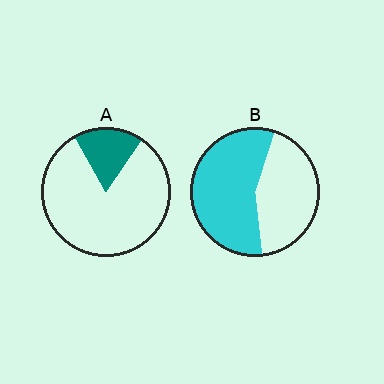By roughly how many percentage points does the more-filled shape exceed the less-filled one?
By roughly 40 percentage points (B over A).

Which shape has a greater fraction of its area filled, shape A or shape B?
Shape B.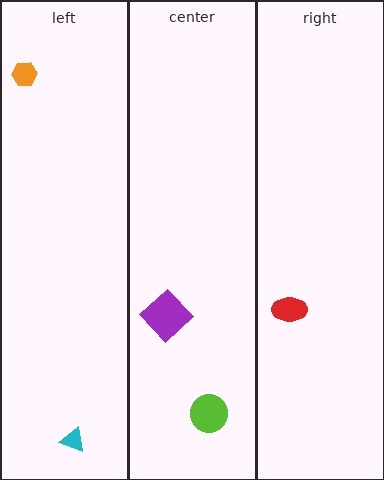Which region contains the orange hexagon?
The left region.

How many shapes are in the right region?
1.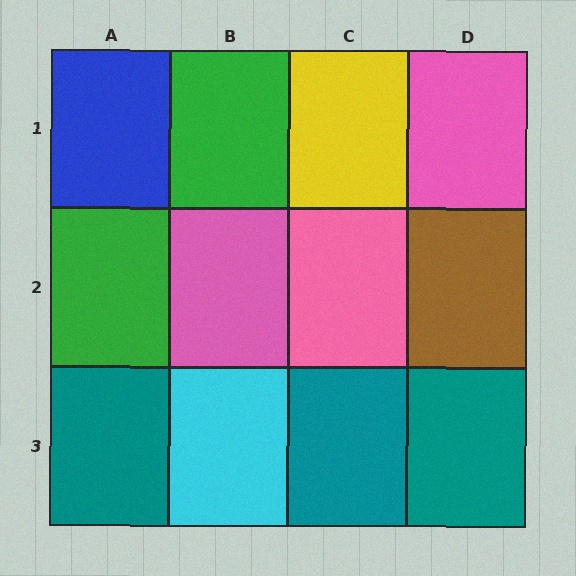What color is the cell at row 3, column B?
Cyan.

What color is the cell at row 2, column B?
Pink.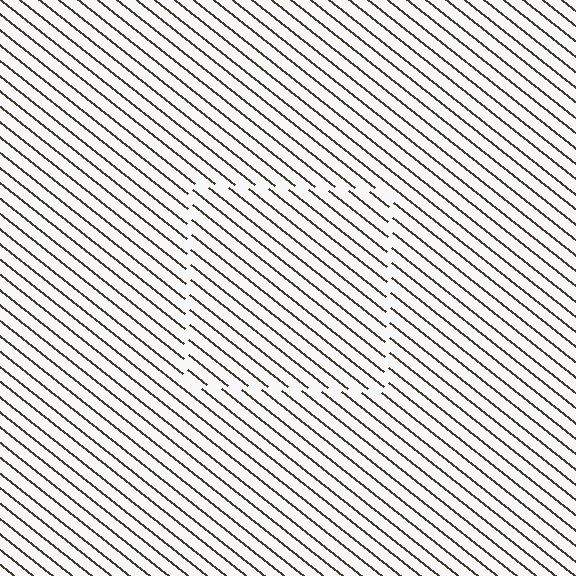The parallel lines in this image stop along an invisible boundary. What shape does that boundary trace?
An illusory square. The interior of the shape contains the same grating, shifted by half a period — the contour is defined by the phase discontinuity where line-ends from the inner and outer gratings abut.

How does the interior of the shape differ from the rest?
The interior of the shape contains the same grating, shifted by half a period — the contour is defined by the phase discontinuity where line-ends from the inner and outer gratings abut.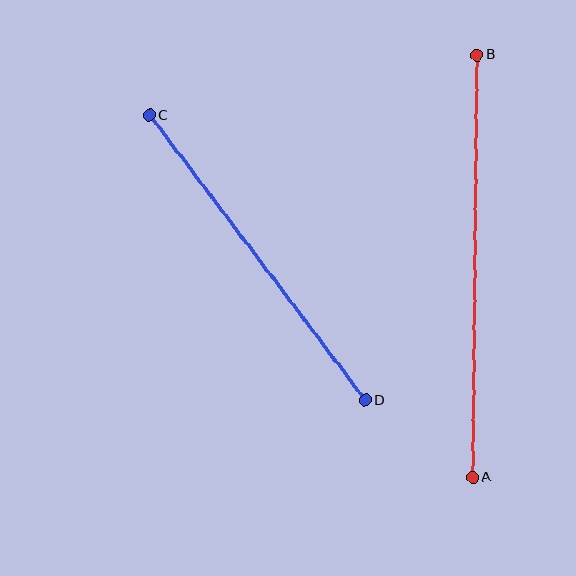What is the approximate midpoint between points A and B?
The midpoint is at approximately (475, 266) pixels.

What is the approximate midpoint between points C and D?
The midpoint is at approximately (257, 258) pixels.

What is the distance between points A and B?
The distance is approximately 422 pixels.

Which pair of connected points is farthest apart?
Points A and B are farthest apart.